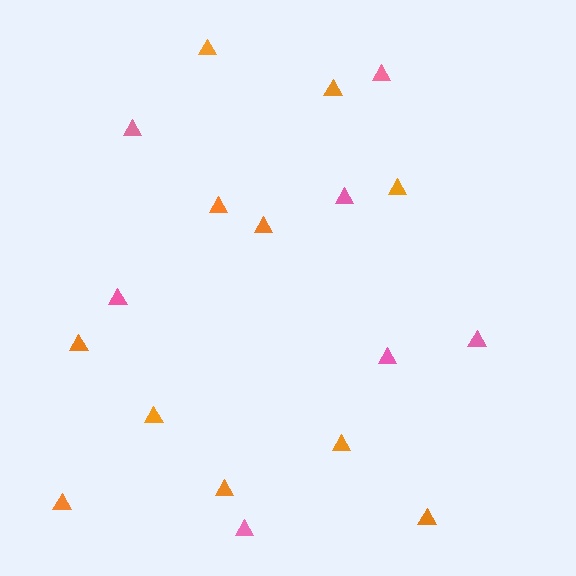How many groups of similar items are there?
There are 2 groups: one group of pink triangles (7) and one group of orange triangles (11).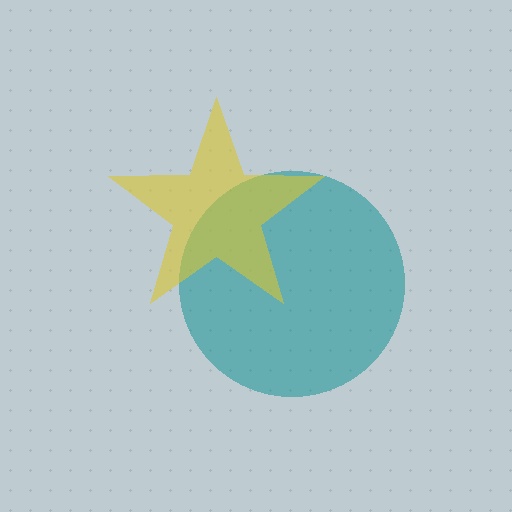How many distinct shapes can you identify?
There are 2 distinct shapes: a teal circle, a yellow star.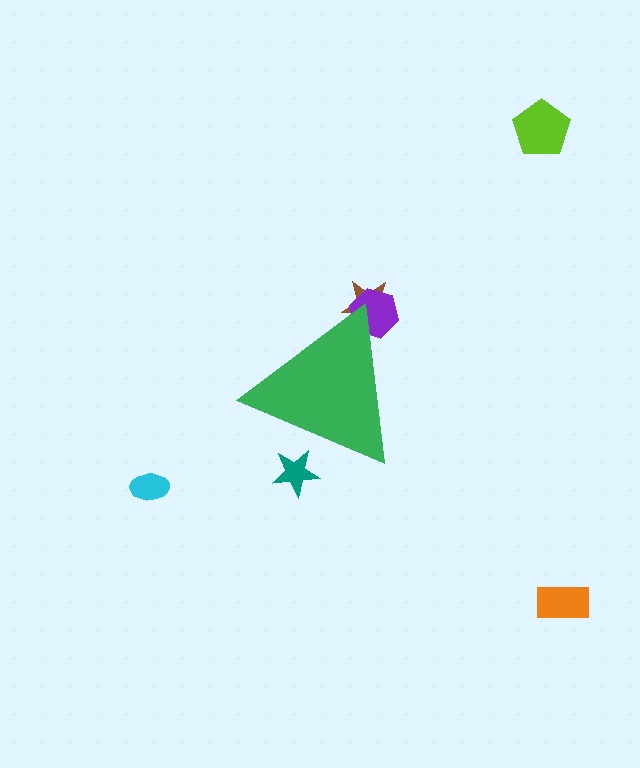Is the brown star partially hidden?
Yes, the brown star is partially hidden behind the green triangle.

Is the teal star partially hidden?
Yes, the teal star is partially hidden behind the green triangle.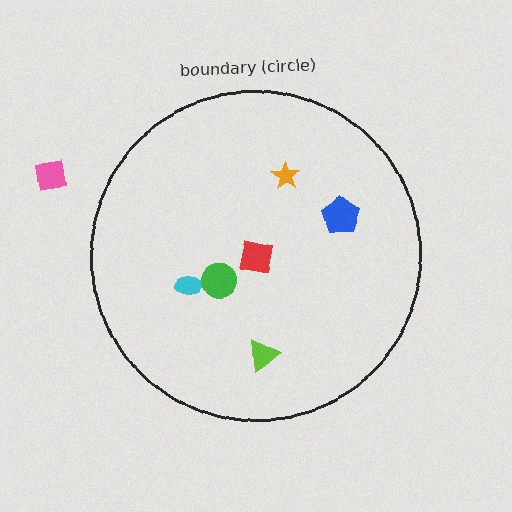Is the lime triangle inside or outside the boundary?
Inside.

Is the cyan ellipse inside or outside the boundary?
Inside.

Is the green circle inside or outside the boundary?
Inside.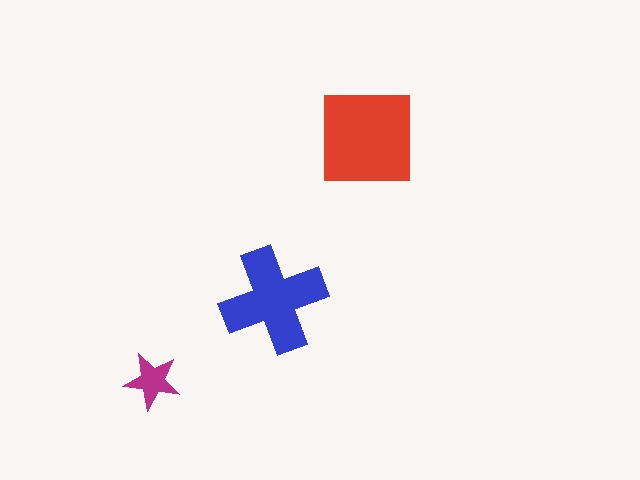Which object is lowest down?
The magenta star is bottommost.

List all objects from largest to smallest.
The red square, the blue cross, the magenta star.